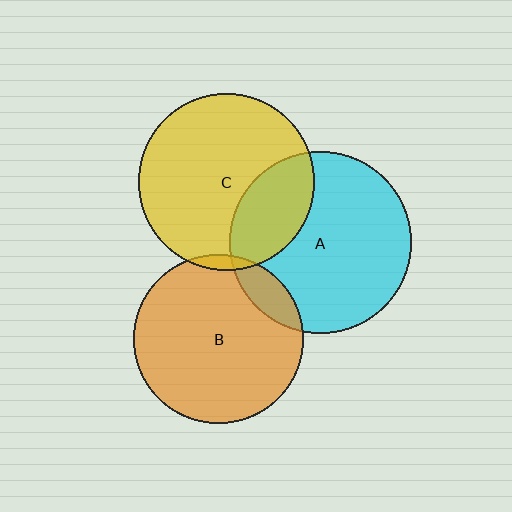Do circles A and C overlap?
Yes.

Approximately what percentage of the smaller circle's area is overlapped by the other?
Approximately 25%.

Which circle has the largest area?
Circle A (cyan).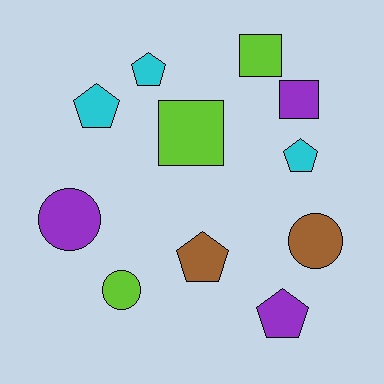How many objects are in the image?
There are 11 objects.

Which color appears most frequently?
Purple, with 3 objects.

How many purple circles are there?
There is 1 purple circle.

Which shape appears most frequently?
Pentagon, with 5 objects.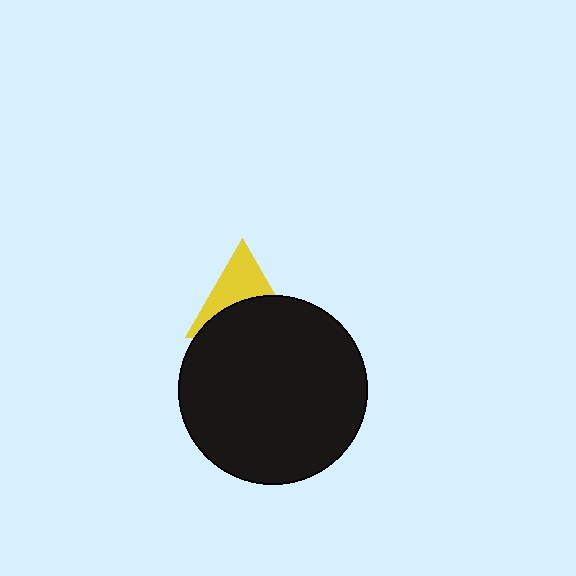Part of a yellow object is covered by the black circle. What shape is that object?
It is a triangle.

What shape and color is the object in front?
The object in front is a black circle.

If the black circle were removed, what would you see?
You would see the complete yellow triangle.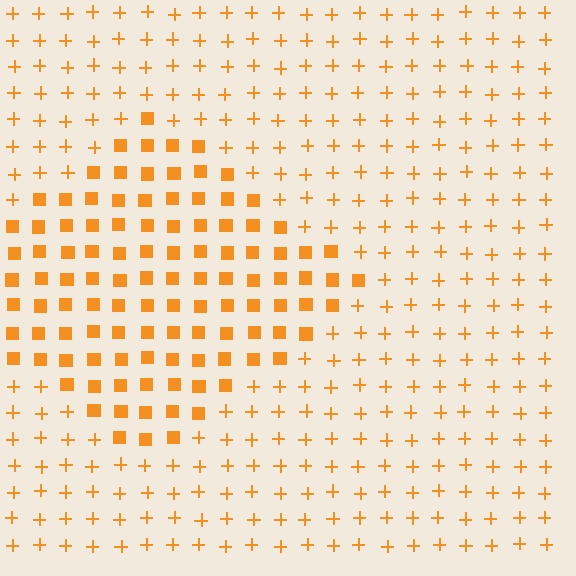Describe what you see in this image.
The image is filled with small orange elements arranged in a uniform grid. A diamond-shaped region contains squares, while the surrounding area contains plus signs. The boundary is defined purely by the change in element shape.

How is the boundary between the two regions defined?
The boundary is defined by a change in element shape: squares inside vs. plus signs outside. All elements share the same color and spacing.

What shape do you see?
I see a diamond.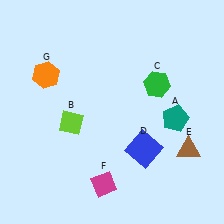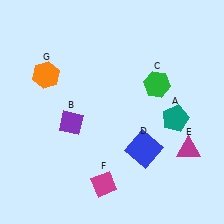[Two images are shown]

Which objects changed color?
B changed from lime to purple. E changed from brown to magenta.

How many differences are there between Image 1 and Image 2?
There are 2 differences between the two images.